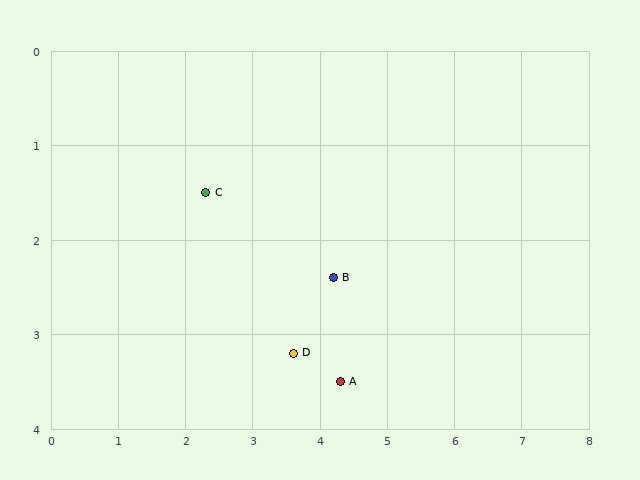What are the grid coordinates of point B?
Point B is at approximately (4.2, 2.4).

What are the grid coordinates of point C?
Point C is at approximately (2.3, 1.5).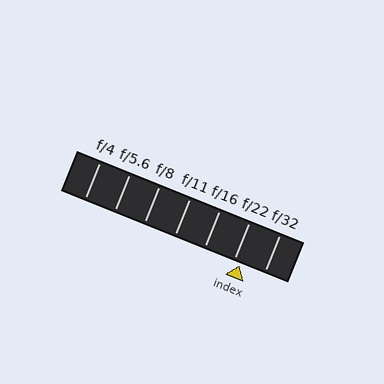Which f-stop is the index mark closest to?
The index mark is closest to f/22.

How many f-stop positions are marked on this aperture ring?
There are 7 f-stop positions marked.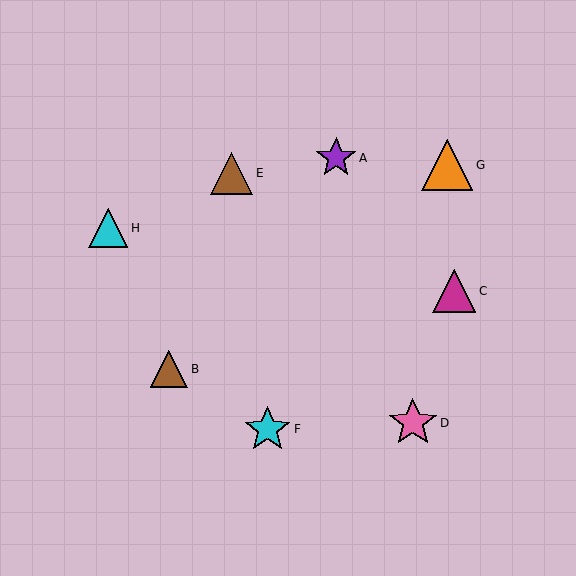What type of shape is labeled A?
Shape A is a purple star.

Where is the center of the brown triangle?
The center of the brown triangle is at (169, 369).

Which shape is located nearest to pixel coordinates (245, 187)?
The brown triangle (labeled E) at (232, 173) is nearest to that location.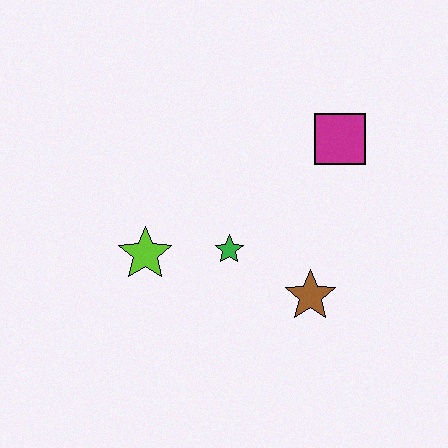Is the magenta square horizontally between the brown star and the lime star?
No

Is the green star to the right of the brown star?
No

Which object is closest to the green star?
The lime star is closest to the green star.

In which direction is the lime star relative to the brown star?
The lime star is to the left of the brown star.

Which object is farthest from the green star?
The magenta square is farthest from the green star.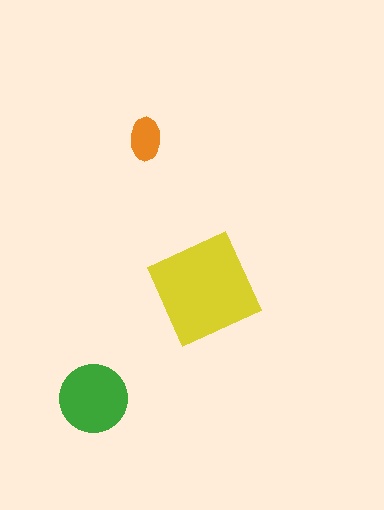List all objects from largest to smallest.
The yellow diamond, the green circle, the orange ellipse.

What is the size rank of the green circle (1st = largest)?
2nd.